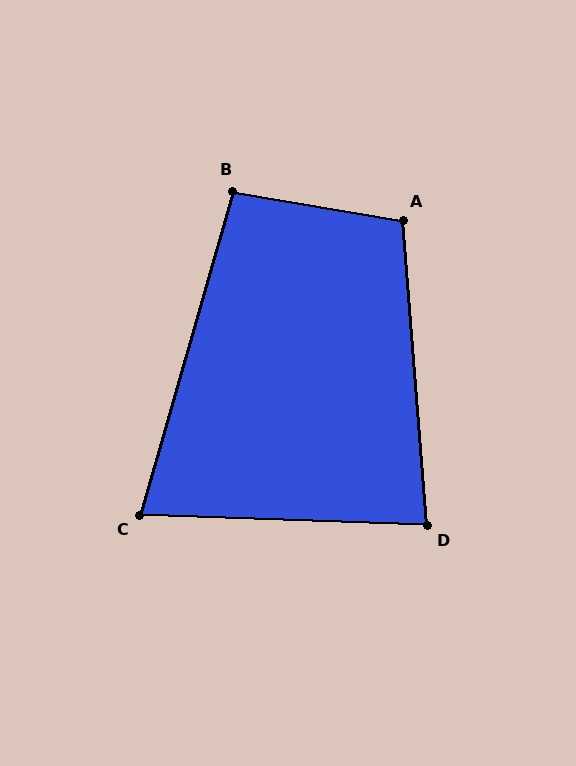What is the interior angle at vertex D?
Approximately 83 degrees (acute).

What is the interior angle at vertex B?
Approximately 97 degrees (obtuse).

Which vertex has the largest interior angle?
A, at approximately 104 degrees.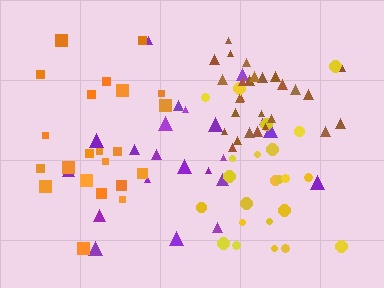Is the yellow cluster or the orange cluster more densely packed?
Yellow.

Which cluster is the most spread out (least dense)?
Purple.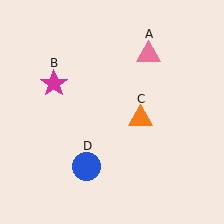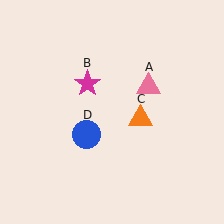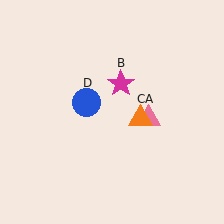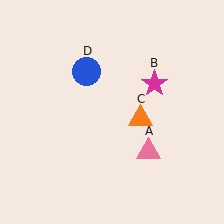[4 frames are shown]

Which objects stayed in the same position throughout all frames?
Orange triangle (object C) remained stationary.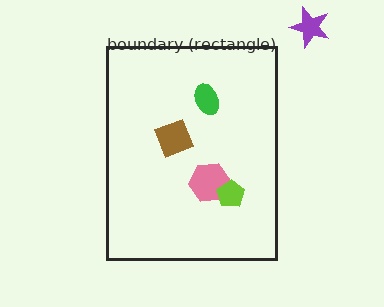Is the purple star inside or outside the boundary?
Outside.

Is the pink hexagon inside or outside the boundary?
Inside.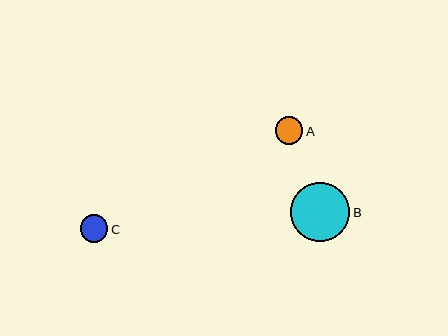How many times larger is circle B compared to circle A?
Circle B is approximately 2.2 times the size of circle A.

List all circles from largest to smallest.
From largest to smallest: B, A, C.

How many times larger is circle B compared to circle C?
Circle B is approximately 2.2 times the size of circle C.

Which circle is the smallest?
Circle C is the smallest with a size of approximately 27 pixels.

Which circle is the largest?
Circle B is the largest with a size of approximately 59 pixels.